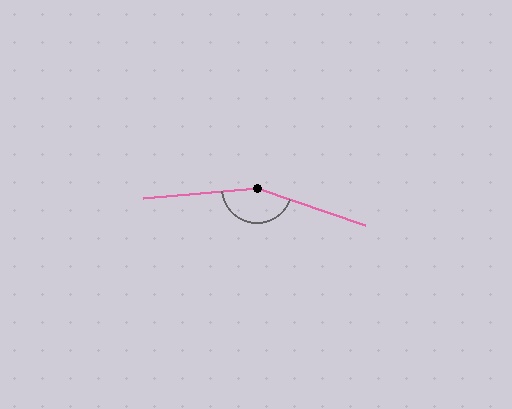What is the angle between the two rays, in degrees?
Approximately 156 degrees.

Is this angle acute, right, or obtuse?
It is obtuse.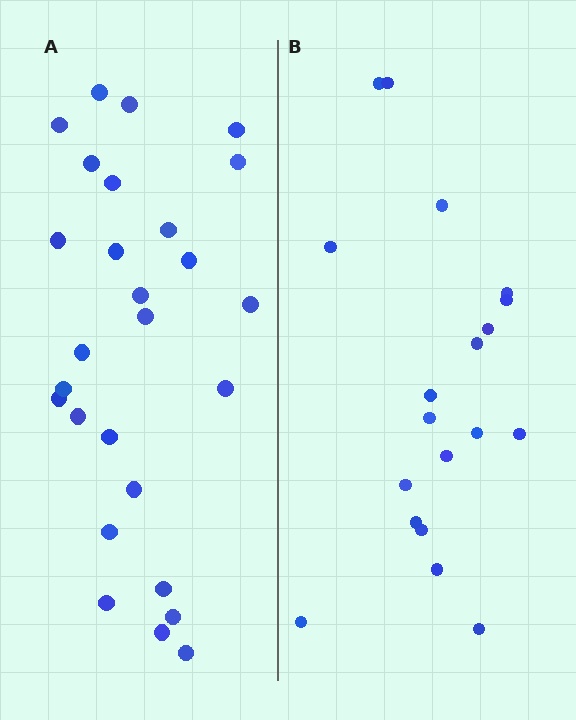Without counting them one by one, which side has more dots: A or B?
Region A (the left region) has more dots.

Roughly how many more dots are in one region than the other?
Region A has roughly 8 or so more dots than region B.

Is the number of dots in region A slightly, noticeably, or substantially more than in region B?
Region A has noticeably more, but not dramatically so. The ratio is roughly 1.4 to 1.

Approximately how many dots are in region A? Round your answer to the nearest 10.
About 30 dots. (The exact count is 27, which rounds to 30.)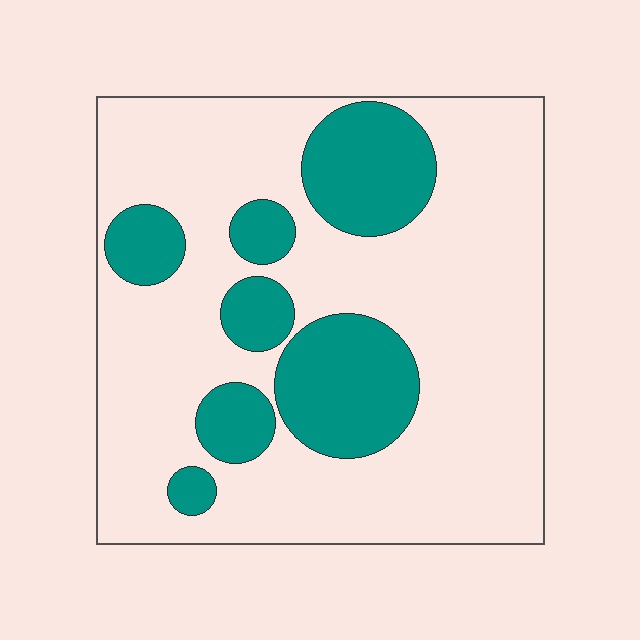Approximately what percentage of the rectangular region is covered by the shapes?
Approximately 25%.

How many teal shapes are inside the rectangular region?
7.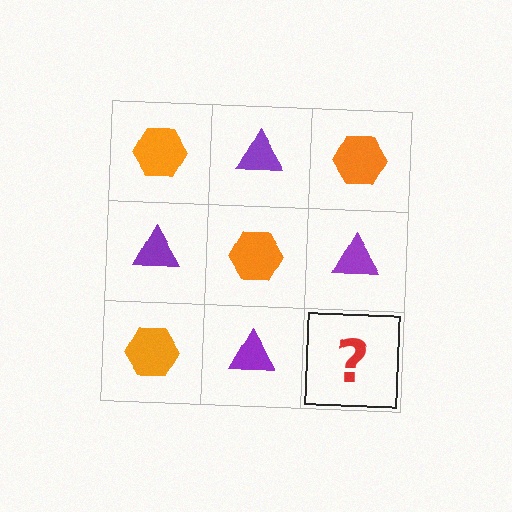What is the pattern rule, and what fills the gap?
The rule is that it alternates orange hexagon and purple triangle in a checkerboard pattern. The gap should be filled with an orange hexagon.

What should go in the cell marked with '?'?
The missing cell should contain an orange hexagon.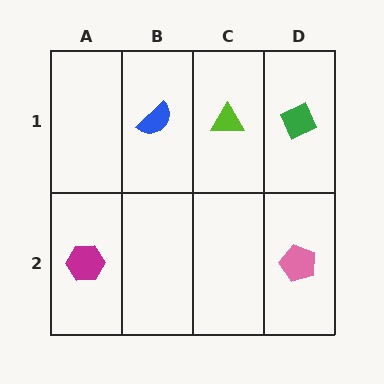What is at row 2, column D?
A pink pentagon.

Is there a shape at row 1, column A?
No, that cell is empty.